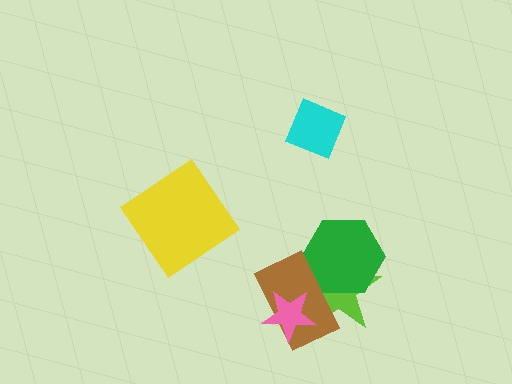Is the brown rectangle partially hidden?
Yes, it is partially covered by another shape.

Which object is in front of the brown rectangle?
The pink star is in front of the brown rectangle.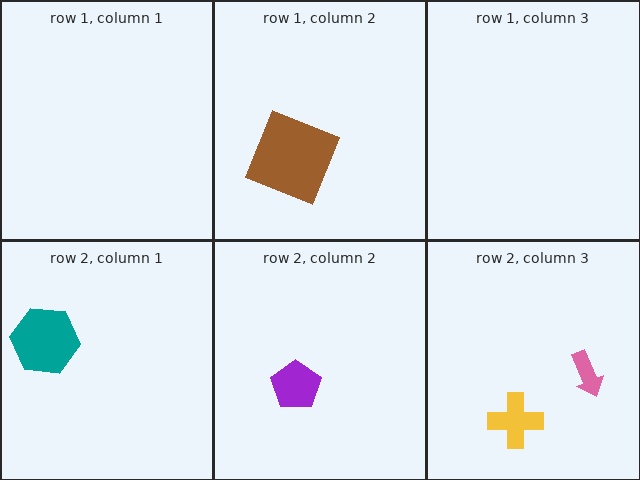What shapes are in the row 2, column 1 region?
The teal hexagon.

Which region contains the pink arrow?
The row 2, column 3 region.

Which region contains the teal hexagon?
The row 2, column 1 region.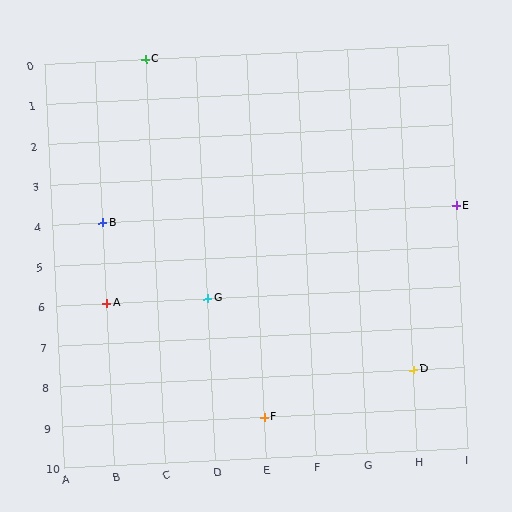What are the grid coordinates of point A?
Point A is at grid coordinates (B, 6).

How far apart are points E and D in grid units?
Points E and D are 1 column and 4 rows apart (about 4.1 grid units diagonally).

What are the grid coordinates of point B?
Point B is at grid coordinates (B, 4).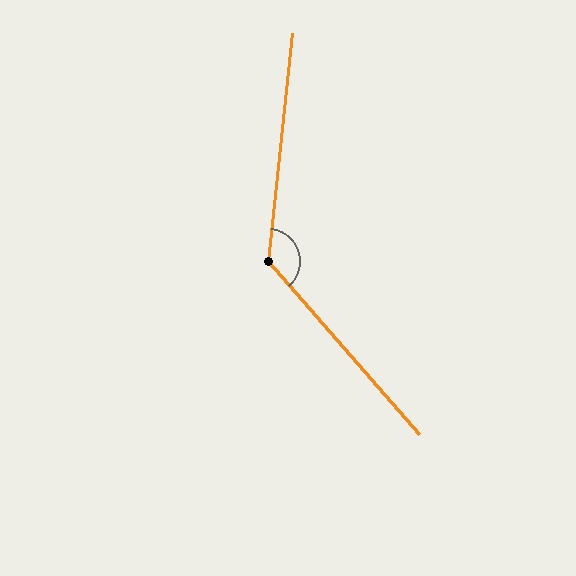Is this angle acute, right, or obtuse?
It is obtuse.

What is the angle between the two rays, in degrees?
Approximately 132 degrees.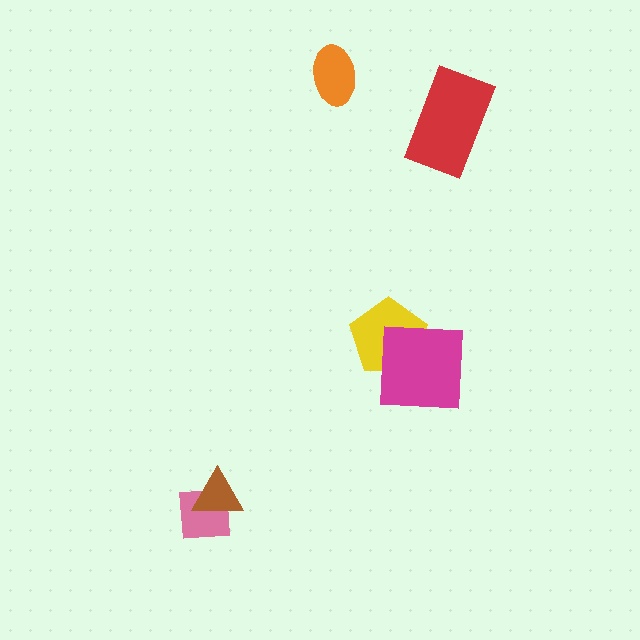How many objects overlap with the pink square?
1 object overlaps with the pink square.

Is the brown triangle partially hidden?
No, no other shape covers it.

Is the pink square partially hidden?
Yes, it is partially covered by another shape.